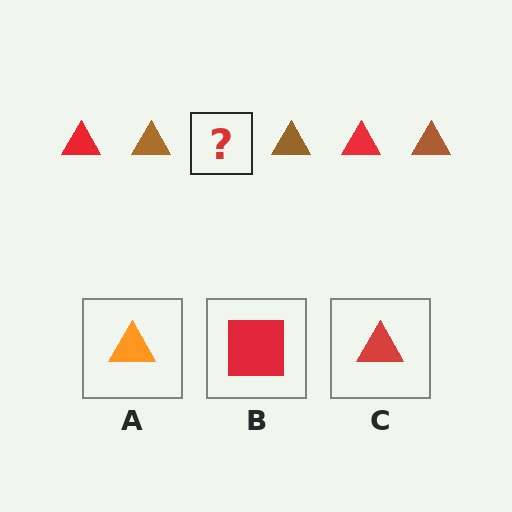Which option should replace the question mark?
Option C.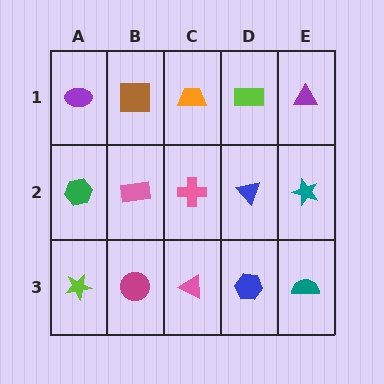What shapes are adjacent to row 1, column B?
A pink rectangle (row 2, column B), a purple ellipse (row 1, column A), an orange trapezoid (row 1, column C).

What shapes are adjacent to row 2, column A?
A purple ellipse (row 1, column A), a lime star (row 3, column A), a pink rectangle (row 2, column B).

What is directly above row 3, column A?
A green hexagon.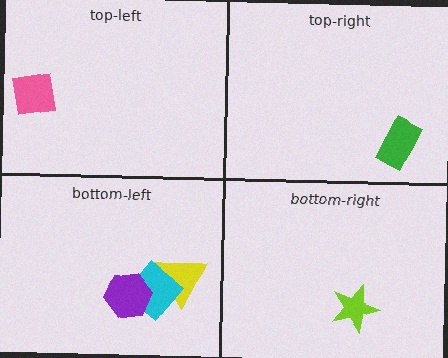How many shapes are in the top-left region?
1.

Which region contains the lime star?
The bottom-right region.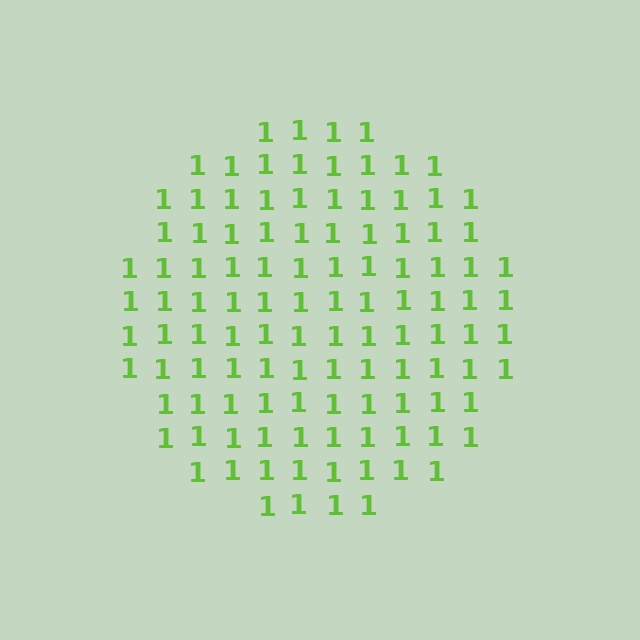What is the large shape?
The large shape is a circle.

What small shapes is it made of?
It is made of small digit 1's.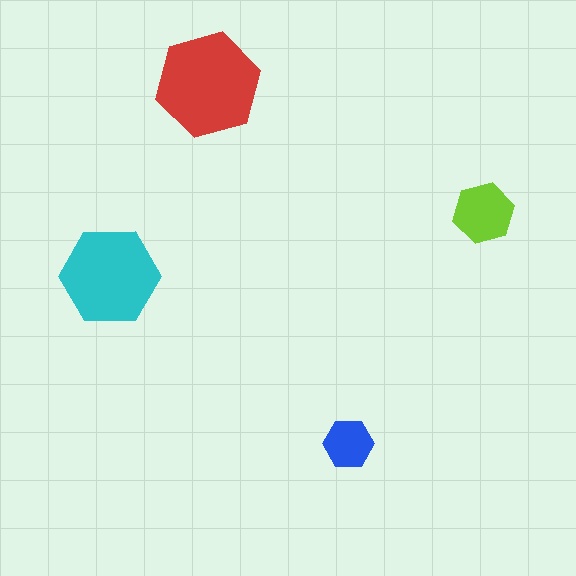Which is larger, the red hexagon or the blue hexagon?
The red one.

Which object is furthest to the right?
The lime hexagon is rightmost.